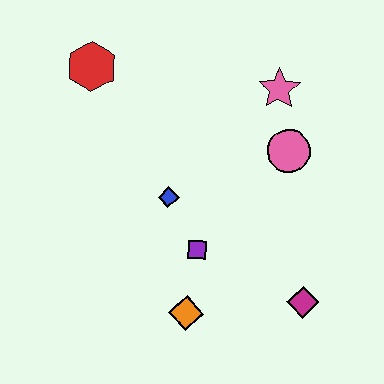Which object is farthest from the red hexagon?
The magenta diamond is farthest from the red hexagon.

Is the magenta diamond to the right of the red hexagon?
Yes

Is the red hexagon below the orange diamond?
No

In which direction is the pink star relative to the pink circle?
The pink star is above the pink circle.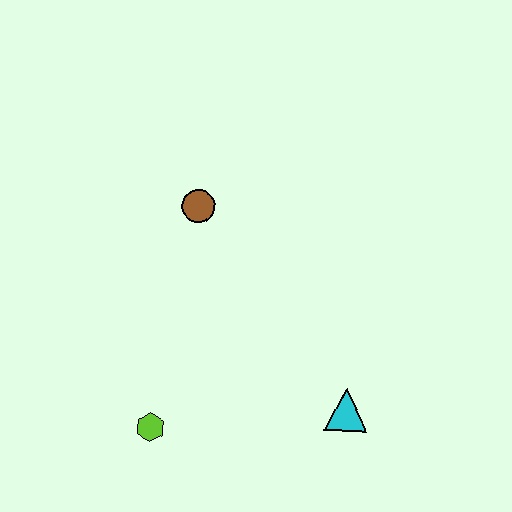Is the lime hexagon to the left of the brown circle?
Yes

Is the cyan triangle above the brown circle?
No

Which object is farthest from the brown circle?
The cyan triangle is farthest from the brown circle.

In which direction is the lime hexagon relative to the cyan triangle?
The lime hexagon is to the left of the cyan triangle.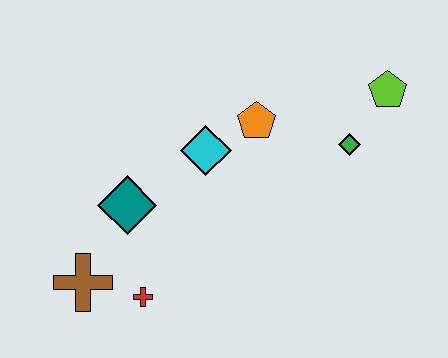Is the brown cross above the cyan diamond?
No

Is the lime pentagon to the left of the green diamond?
No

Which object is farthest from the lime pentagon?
The brown cross is farthest from the lime pentagon.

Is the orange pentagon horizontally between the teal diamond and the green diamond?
Yes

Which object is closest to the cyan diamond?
The orange pentagon is closest to the cyan diamond.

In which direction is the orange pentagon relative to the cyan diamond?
The orange pentagon is to the right of the cyan diamond.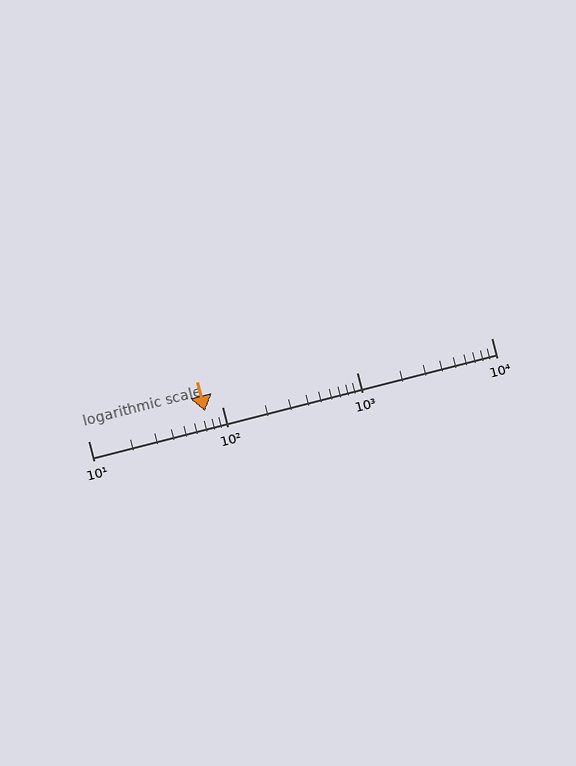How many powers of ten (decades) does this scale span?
The scale spans 3 decades, from 10 to 10000.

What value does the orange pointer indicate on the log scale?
The pointer indicates approximately 74.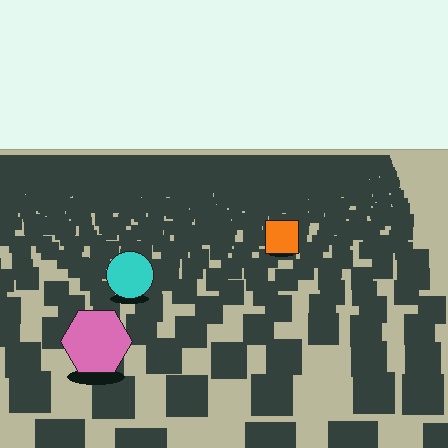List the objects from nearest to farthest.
From nearest to farthest: the pink hexagon, the cyan circle, the orange square.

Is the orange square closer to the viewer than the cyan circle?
No. The cyan circle is closer — you can tell from the texture gradient: the ground texture is coarser near it.